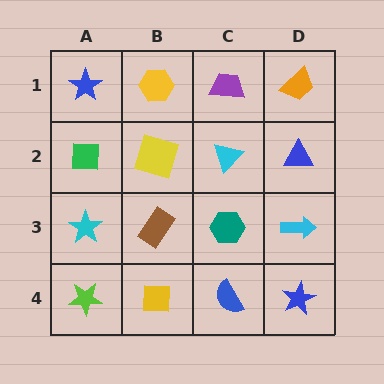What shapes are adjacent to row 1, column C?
A cyan triangle (row 2, column C), a yellow hexagon (row 1, column B), an orange trapezoid (row 1, column D).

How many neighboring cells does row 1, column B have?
3.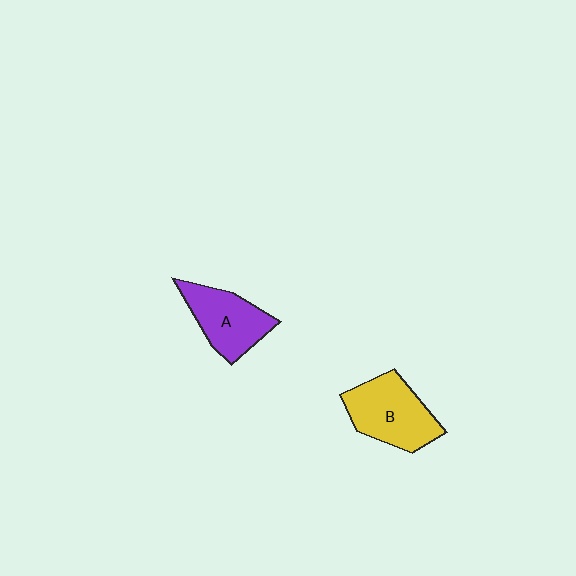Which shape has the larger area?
Shape B (yellow).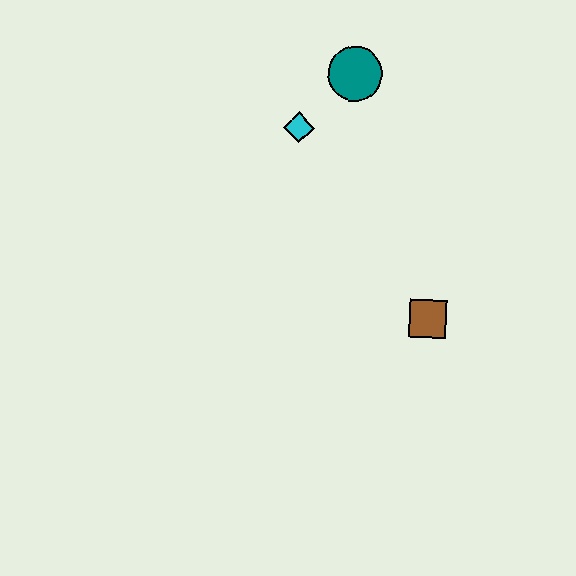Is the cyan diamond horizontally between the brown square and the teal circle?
No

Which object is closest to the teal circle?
The cyan diamond is closest to the teal circle.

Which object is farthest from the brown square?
The teal circle is farthest from the brown square.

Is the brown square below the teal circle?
Yes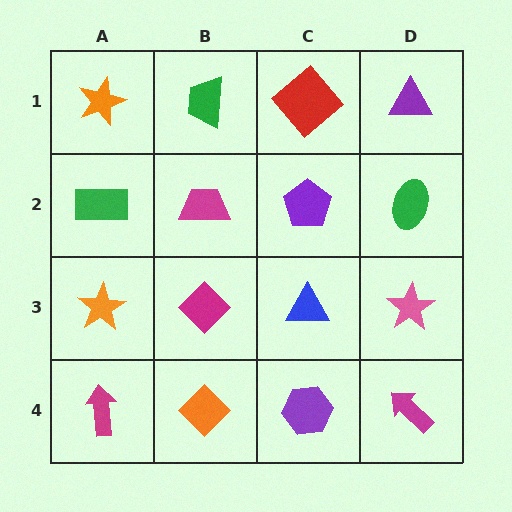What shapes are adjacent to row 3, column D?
A green ellipse (row 2, column D), a magenta arrow (row 4, column D), a blue triangle (row 3, column C).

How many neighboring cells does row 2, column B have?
4.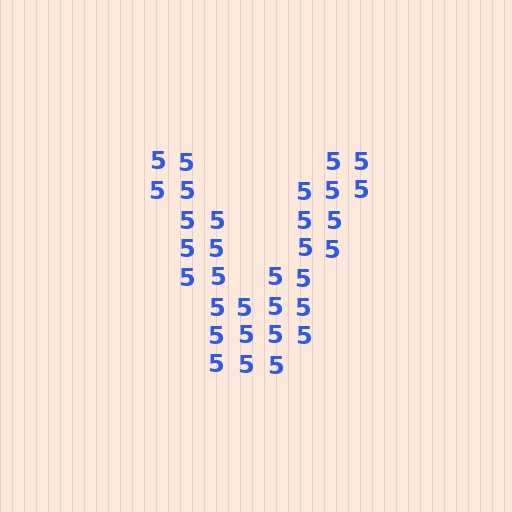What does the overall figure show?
The overall figure shows the letter V.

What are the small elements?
The small elements are digit 5's.